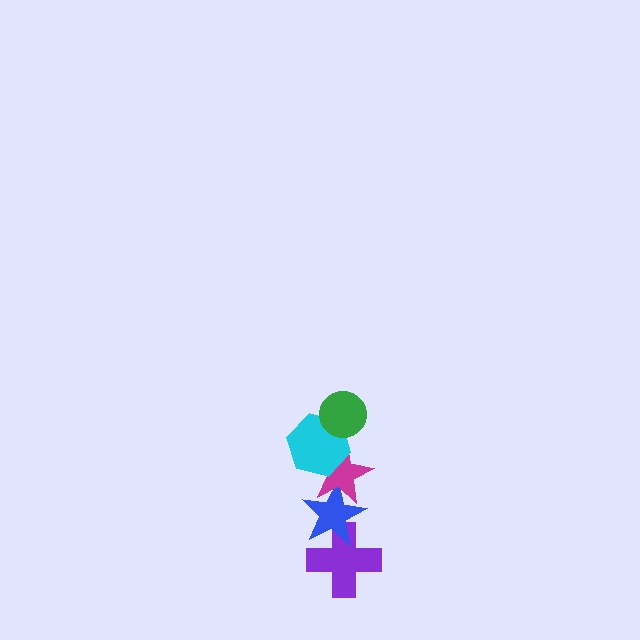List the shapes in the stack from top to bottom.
From top to bottom: the green circle, the cyan hexagon, the magenta star, the blue star, the purple cross.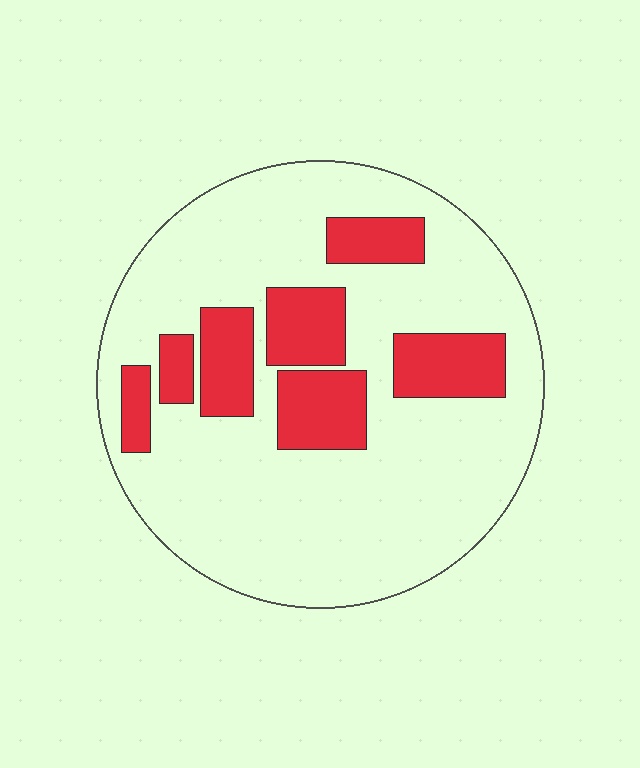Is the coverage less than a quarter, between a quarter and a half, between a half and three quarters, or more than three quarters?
Less than a quarter.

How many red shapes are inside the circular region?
7.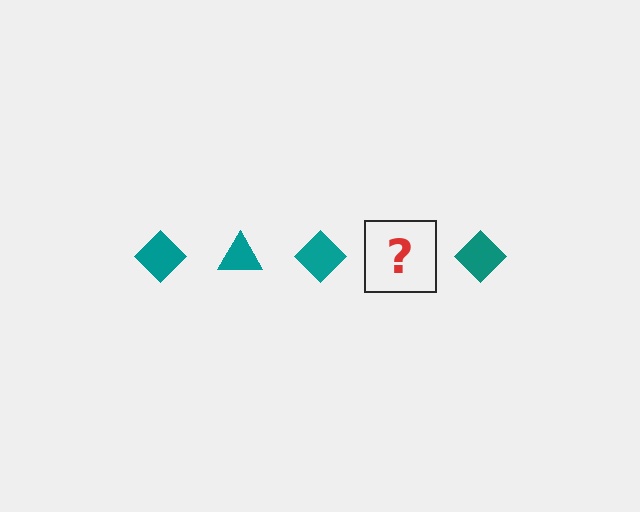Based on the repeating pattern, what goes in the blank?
The blank should be a teal triangle.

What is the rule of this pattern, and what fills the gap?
The rule is that the pattern cycles through diamond, triangle shapes in teal. The gap should be filled with a teal triangle.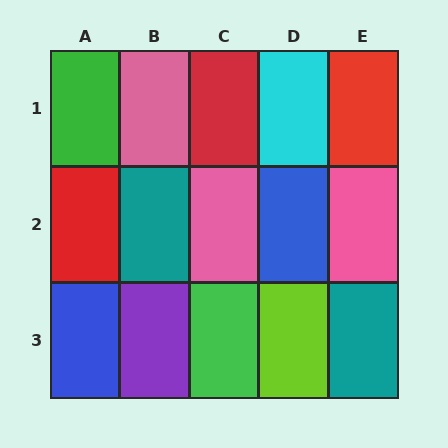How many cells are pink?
3 cells are pink.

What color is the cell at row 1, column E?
Red.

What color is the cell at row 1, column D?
Cyan.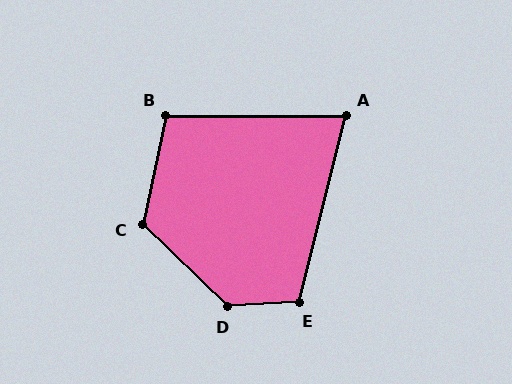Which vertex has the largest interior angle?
D, at approximately 132 degrees.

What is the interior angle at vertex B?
Approximately 102 degrees (obtuse).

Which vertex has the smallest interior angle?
A, at approximately 76 degrees.